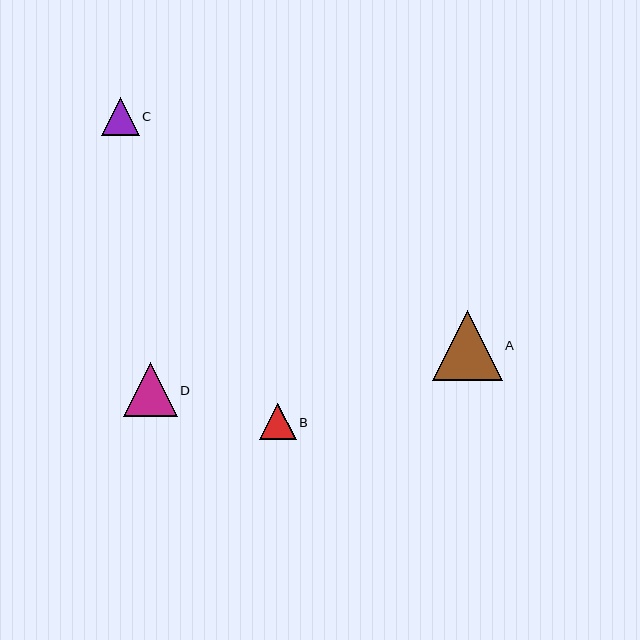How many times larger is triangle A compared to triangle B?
Triangle A is approximately 1.9 times the size of triangle B.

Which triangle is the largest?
Triangle A is the largest with a size of approximately 70 pixels.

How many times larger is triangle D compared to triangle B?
Triangle D is approximately 1.5 times the size of triangle B.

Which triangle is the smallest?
Triangle B is the smallest with a size of approximately 36 pixels.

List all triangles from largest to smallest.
From largest to smallest: A, D, C, B.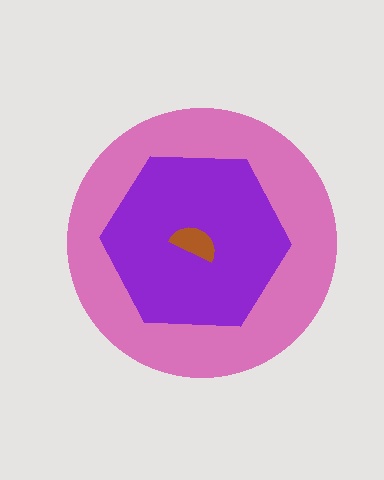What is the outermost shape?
The pink circle.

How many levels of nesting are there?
3.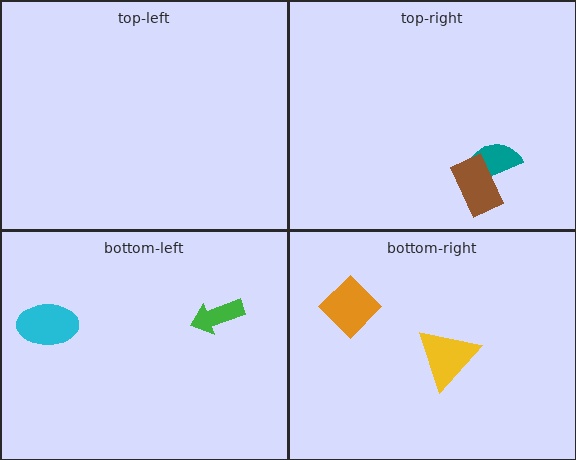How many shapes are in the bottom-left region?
2.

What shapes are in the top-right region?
The teal semicircle, the brown rectangle.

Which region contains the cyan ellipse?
The bottom-left region.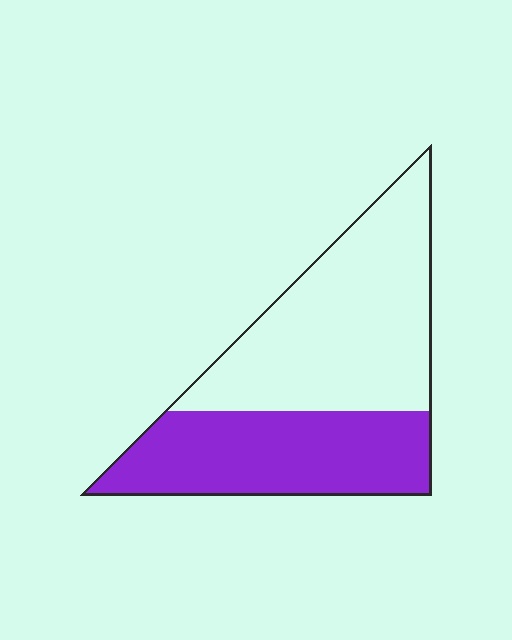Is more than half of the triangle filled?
No.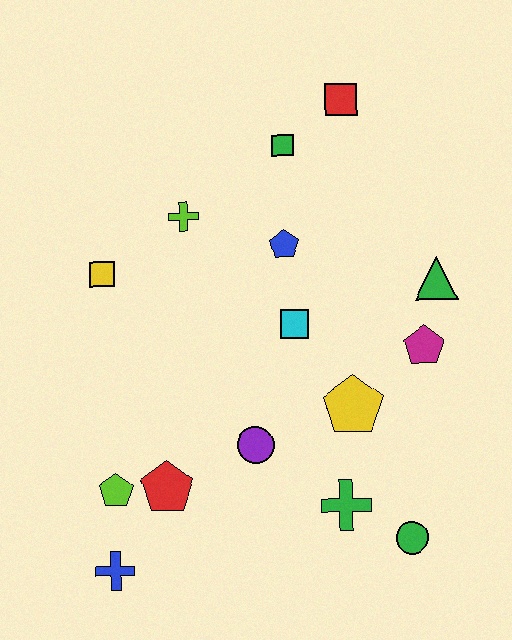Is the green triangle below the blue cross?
No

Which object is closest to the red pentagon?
The lime pentagon is closest to the red pentagon.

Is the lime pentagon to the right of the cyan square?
No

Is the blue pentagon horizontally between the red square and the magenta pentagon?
No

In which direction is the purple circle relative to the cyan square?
The purple circle is below the cyan square.